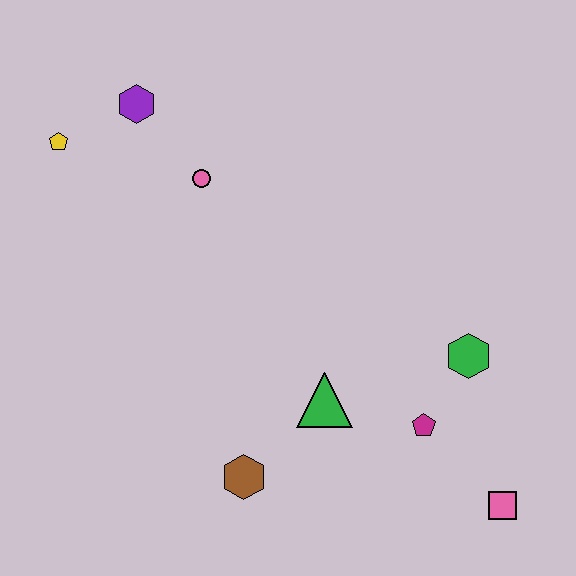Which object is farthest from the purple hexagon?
The pink square is farthest from the purple hexagon.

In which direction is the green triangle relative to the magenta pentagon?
The green triangle is to the left of the magenta pentagon.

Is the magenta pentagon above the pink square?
Yes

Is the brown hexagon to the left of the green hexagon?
Yes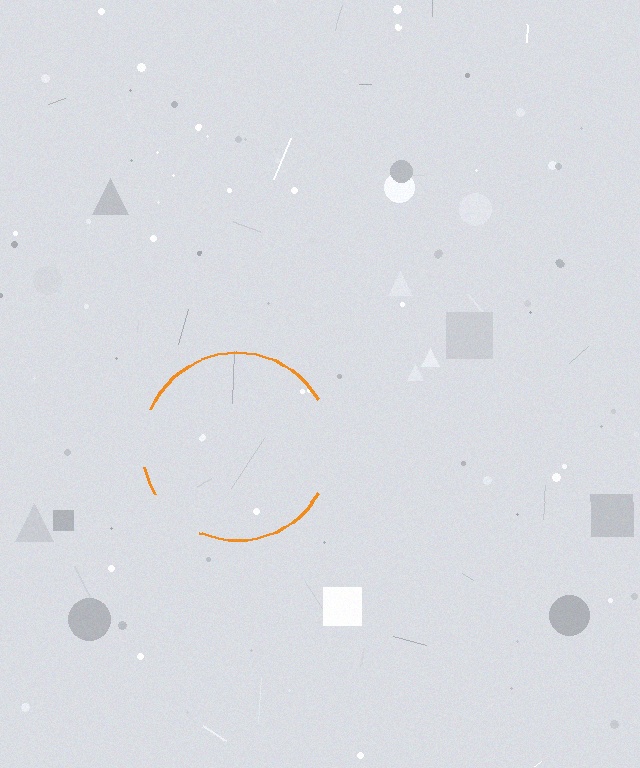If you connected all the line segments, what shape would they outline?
They would outline a circle.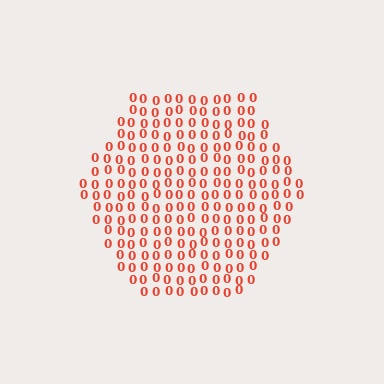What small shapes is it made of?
It is made of small digit 0's.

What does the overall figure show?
The overall figure shows a hexagon.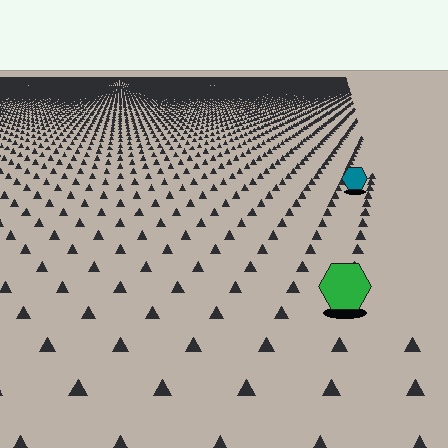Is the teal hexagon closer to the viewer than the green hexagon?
No. The green hexagon is closer — you can tell from the texture gradient: the ground texture is coarser near it.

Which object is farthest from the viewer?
The teal hexagon is farthest from the viewer. It appears smaller and the ground texture around it is denser.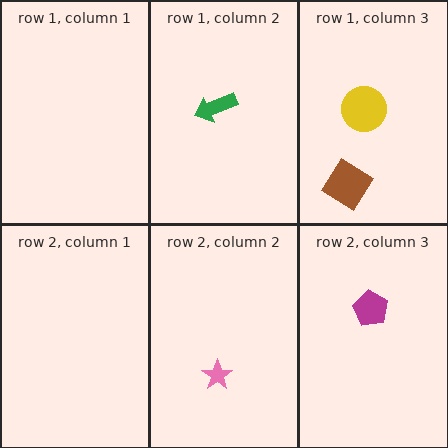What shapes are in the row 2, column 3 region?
The magenta pentagon.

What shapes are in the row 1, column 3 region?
The yellow circle, the brown diamond.